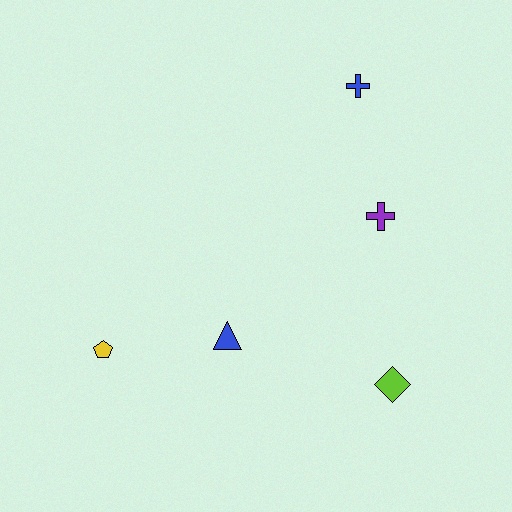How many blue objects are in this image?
There are 2 blue objects.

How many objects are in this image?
There are 5 objects.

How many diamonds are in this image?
There is 1 diamond.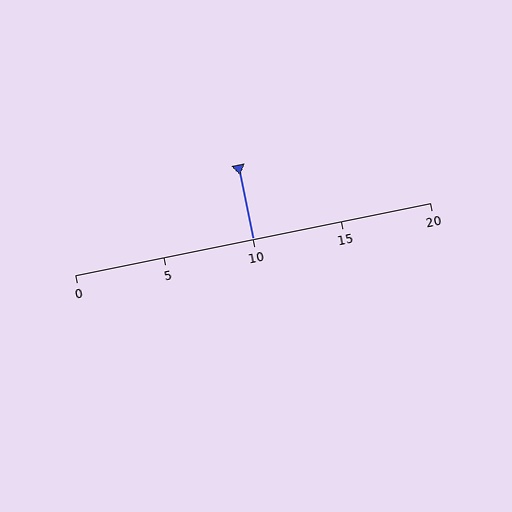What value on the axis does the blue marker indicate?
The marker indicates approximately 10.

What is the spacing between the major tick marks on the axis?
The major ticks are spaced 5 apart.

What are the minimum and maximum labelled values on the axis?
The axis runs from 0 to 20.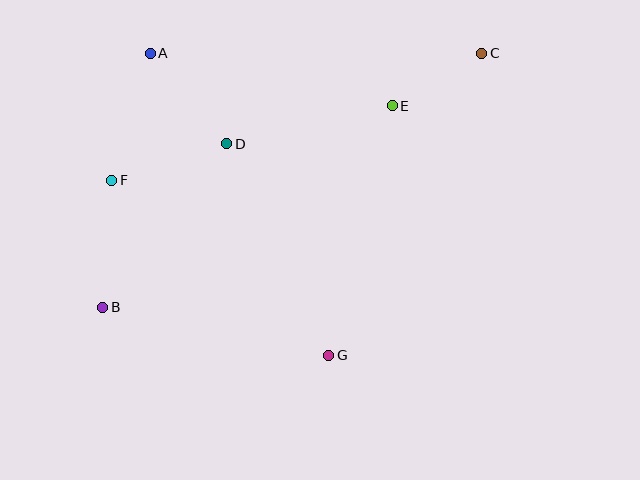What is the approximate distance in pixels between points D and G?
The distance between D and G is approximately 234 pixels.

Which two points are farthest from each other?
Points B and C are farthest from each other.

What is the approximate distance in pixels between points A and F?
The distance between A and F is approximately 133 pixels.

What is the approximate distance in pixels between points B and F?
The distance between B and F is approximately 128 pixels.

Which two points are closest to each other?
Points C and E are closest to each other.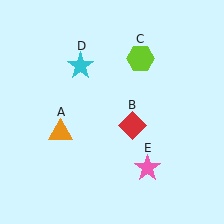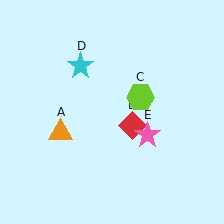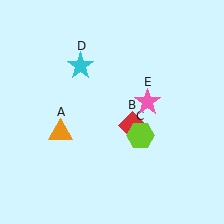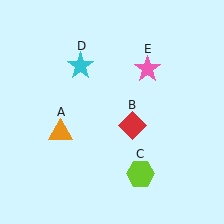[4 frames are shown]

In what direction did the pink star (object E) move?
The pink star (object E) moved up.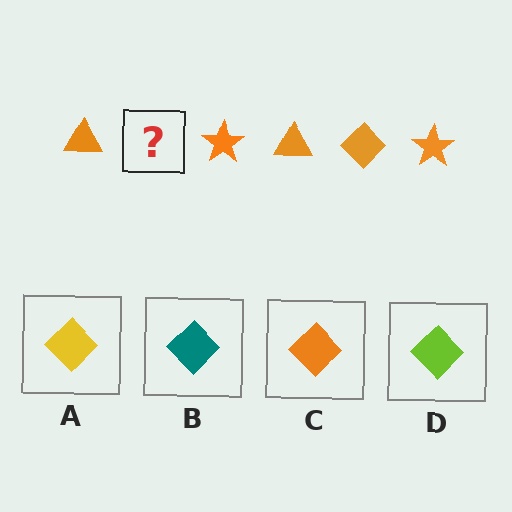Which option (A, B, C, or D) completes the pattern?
C.